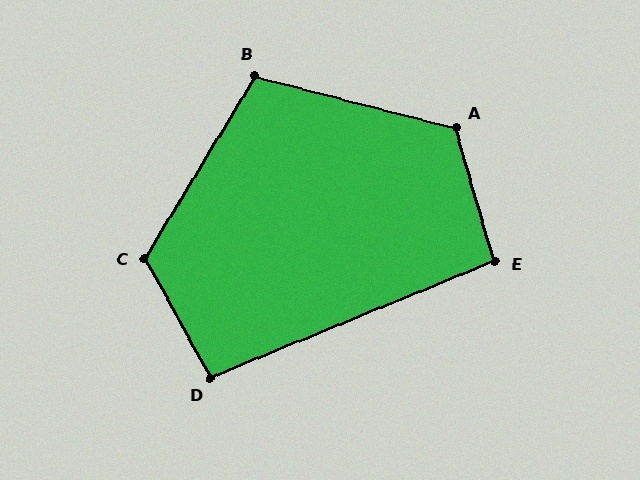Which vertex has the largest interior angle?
A, at approximately 121 degrees.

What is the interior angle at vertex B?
Approximately 107 degrees (obtuse).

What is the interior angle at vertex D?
Approximately 97 degrees (obtuse).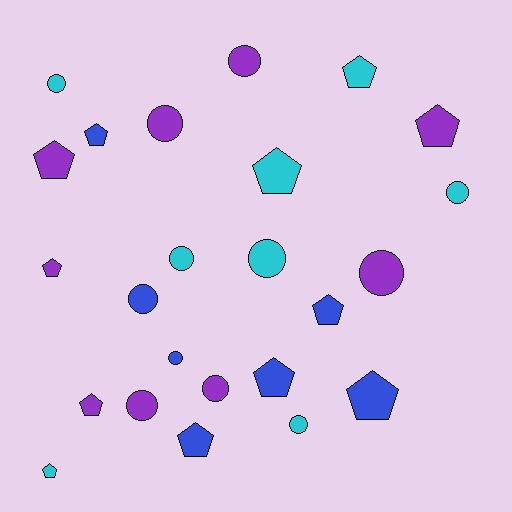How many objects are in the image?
There are 24 objects.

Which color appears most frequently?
Purple, with 9 objects.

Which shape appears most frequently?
Circle, with 12 objects.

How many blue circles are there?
There are 2 blue circles.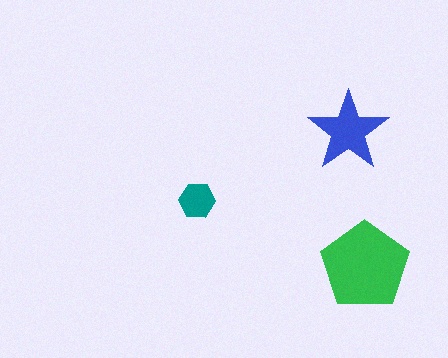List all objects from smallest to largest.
The teal hexagon, the blue star, the green pentagon.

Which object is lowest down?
The green pentagon is bottommost.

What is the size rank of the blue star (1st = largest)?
2nd.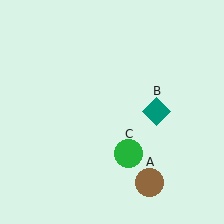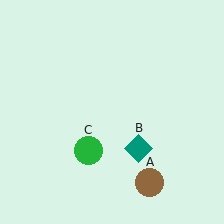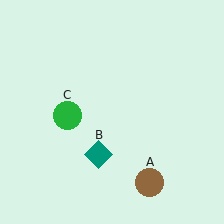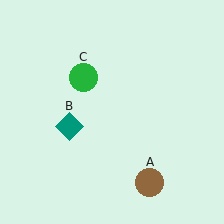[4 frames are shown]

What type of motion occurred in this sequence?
The teal diamond (object B), green circle (object C) rotated clockwise around the center of the scene.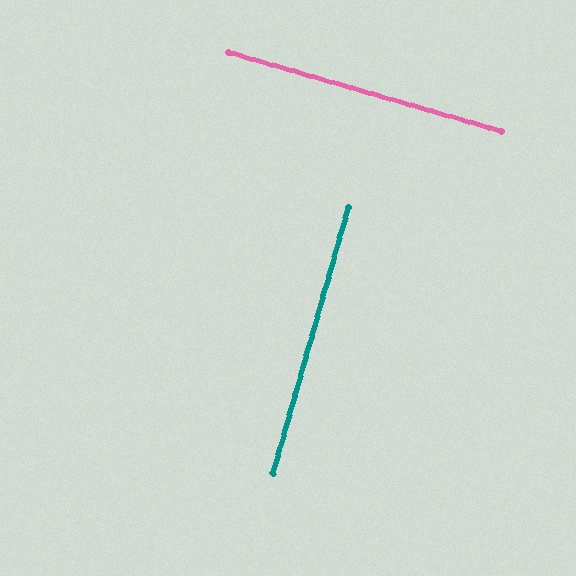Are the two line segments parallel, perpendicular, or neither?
Perpendicular — they meet at approximately 90°.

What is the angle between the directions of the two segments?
Approximately 90 degrees.